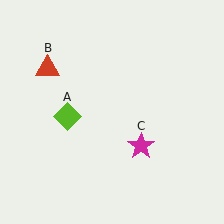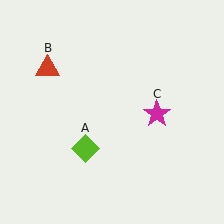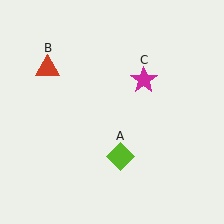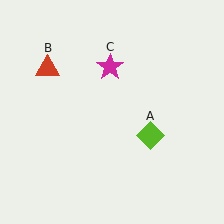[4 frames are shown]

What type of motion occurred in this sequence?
The lime diamond (object A), magenta star (object C) rotated counterclockwise around the center of the scene.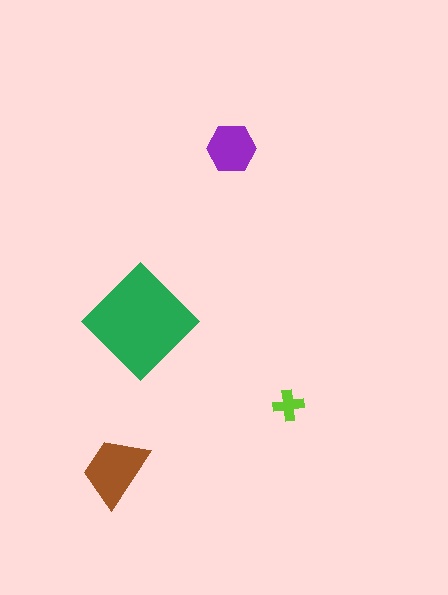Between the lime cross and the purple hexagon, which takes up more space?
The purple hexagon.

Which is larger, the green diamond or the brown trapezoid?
The green diamond.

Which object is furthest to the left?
The brown trapezoid is leftmost.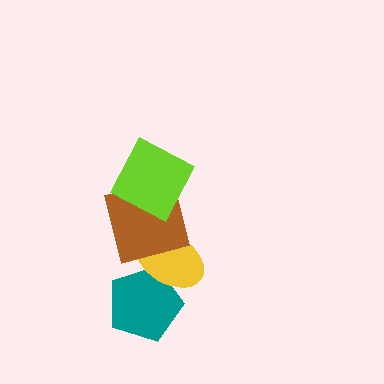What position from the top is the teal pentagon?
The teal pentagon is 4th from the top.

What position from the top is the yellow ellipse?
The yellow ellipse is 3rd from the top.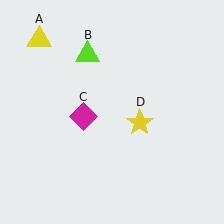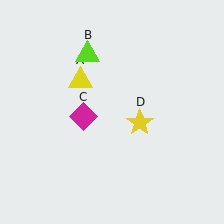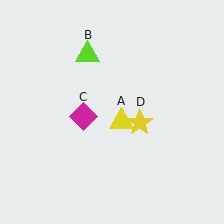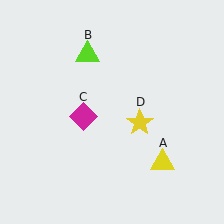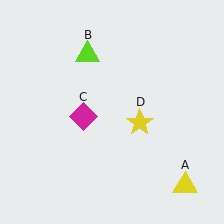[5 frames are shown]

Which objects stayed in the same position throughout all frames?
Lime triangle (object B) and magenta diamond (object C) and yellow star (object D) remained stationary.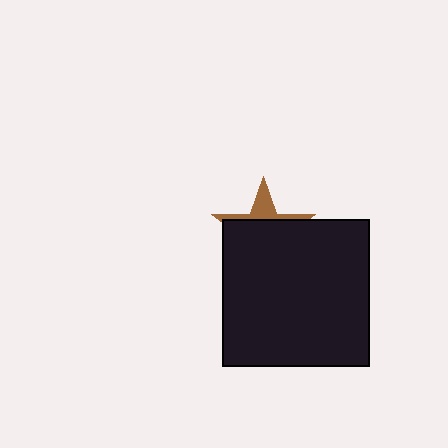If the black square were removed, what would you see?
You would see the complete brown star.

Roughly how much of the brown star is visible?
A small part of it is visible (roughly 30%).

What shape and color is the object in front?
The object in front is a black square.